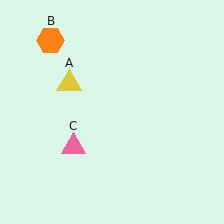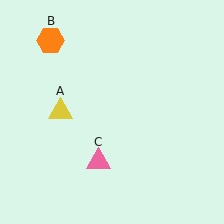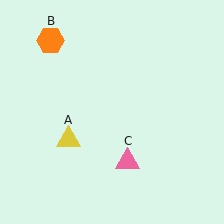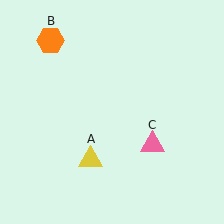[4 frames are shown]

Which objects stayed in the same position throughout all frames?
Orange hexagon (object B) remained stationary.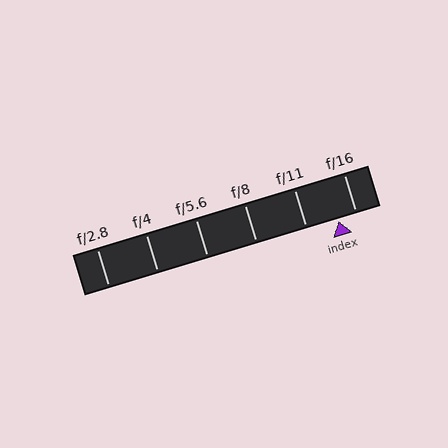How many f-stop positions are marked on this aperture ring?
There are 6 f-stop positions marked.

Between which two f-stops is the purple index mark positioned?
The index mark is between f/11 and f/16.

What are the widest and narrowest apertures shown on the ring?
The widest aperture shown is f/2.8 and the narrowest is f/16.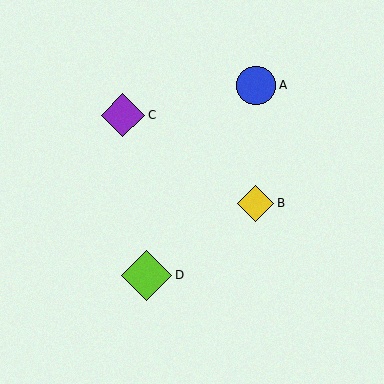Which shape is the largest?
The lime diamond (labeled D) is the largest.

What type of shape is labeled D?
Shape D is a lime diamond.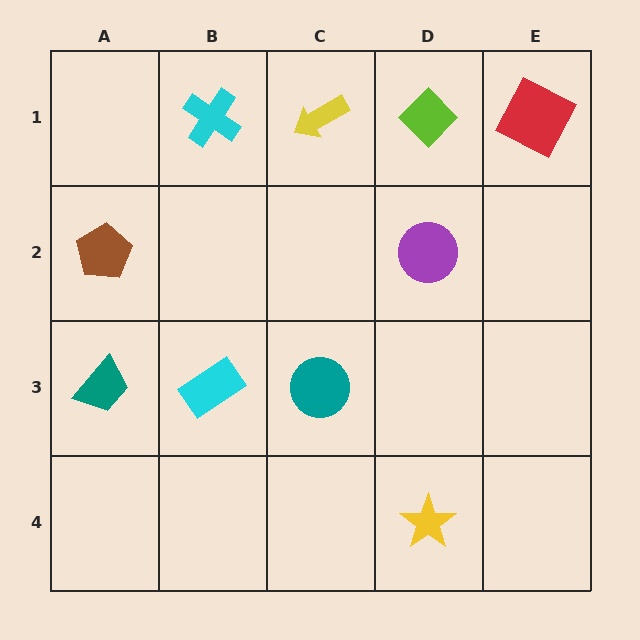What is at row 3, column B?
A cyan rectangle.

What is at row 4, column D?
A yellow star.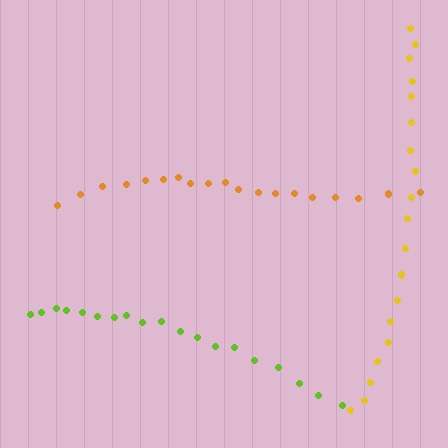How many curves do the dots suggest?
There are 3 distinct paths.